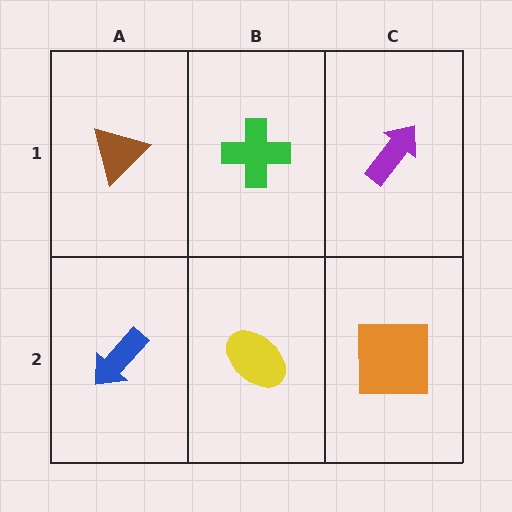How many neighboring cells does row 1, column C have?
2.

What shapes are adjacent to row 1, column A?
A blue arrow (row 2, column A), a green cross (row 1, column B).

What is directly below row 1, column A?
A blue arrow.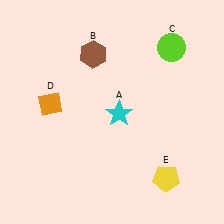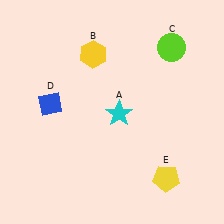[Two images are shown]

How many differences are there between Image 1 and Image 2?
There are 2 differences between the two images.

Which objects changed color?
B changed from brown to yellow. D changed from orange to blue.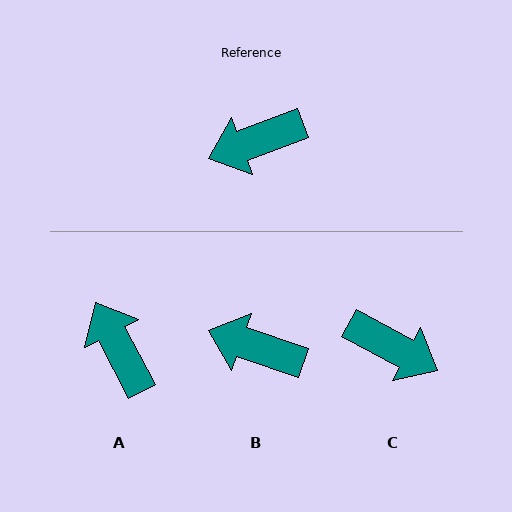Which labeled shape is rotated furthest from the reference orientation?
C, about 132 degrees away.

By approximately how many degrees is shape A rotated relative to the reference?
Approximately 83 degrees clockwise.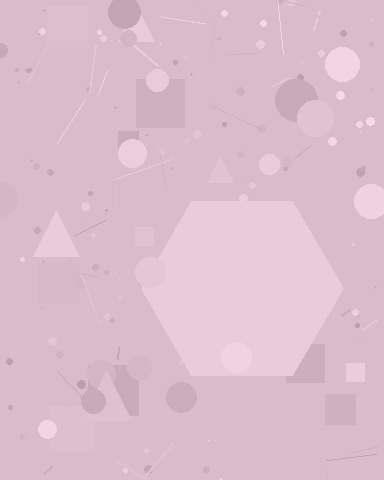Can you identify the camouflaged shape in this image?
The camouflaged shape is a hexagon.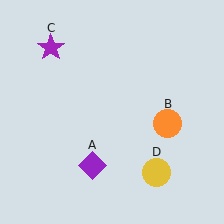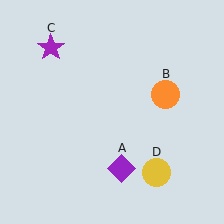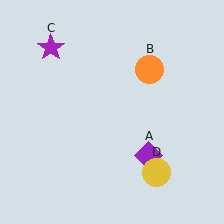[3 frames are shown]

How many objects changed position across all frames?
2 objects changed position: purple diamond (object A), orange circle (object B).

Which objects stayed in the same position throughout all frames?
Purple star (object C) and yellow circle (object D) remained stationary.